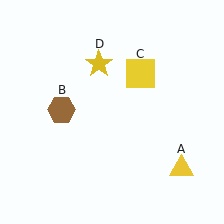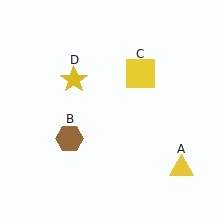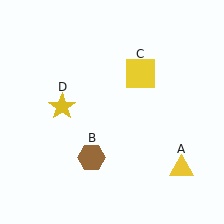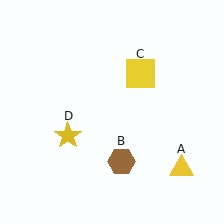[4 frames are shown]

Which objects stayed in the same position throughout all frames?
Yellow triangle (object A) and yellow square (object C) remained stationary.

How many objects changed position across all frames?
2 objects changed position: brown hexagon (object B), yellow star (object D).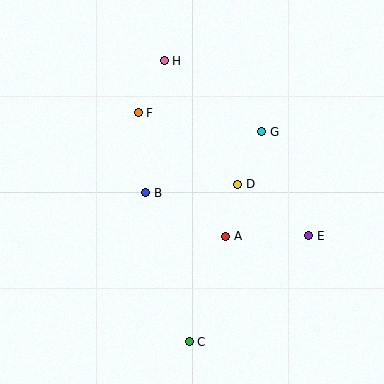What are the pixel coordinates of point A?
Point A is at (226, 236).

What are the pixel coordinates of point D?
Point D is at (238, 184).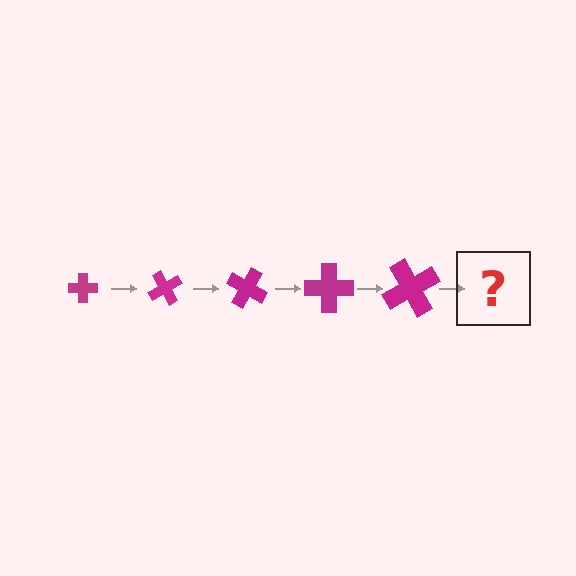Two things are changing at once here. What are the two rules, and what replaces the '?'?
The two rules are that the cross grows larger each step and it rotates 60 degrees each step. The '?' should be a cross, larger than the previous one and rotated 300 degrees from the start.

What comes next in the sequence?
The next element should be a cross, larger than the previous one and rotated 300 degrees from the start.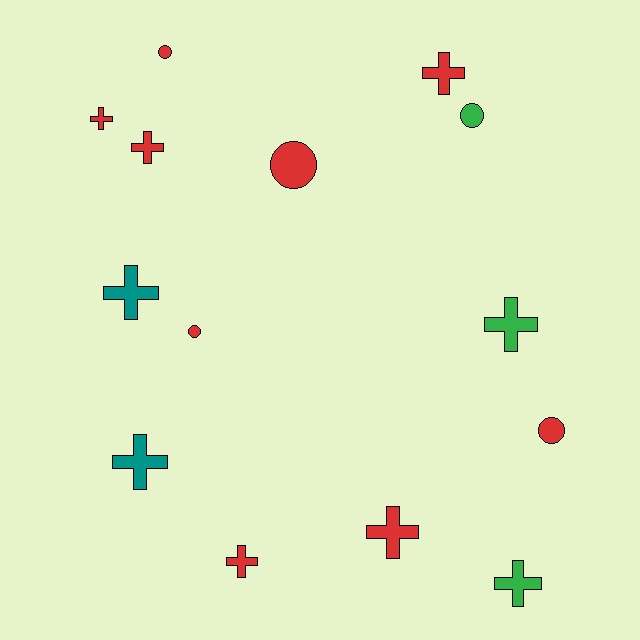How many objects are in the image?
There are 14 objects.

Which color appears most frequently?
Red, with 9 objects.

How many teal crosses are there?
There are 2 teal crosses.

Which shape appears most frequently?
Cross, with 9 objects.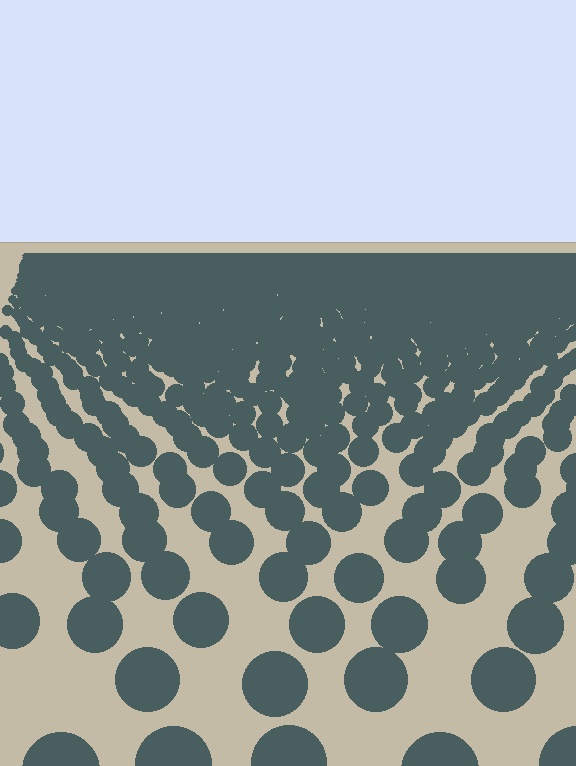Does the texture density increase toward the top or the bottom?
Density increases toward the top.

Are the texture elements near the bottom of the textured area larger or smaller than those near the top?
Larger. Near the bottom, elements are closer to the viewer and appear at a bigger on-screen size.